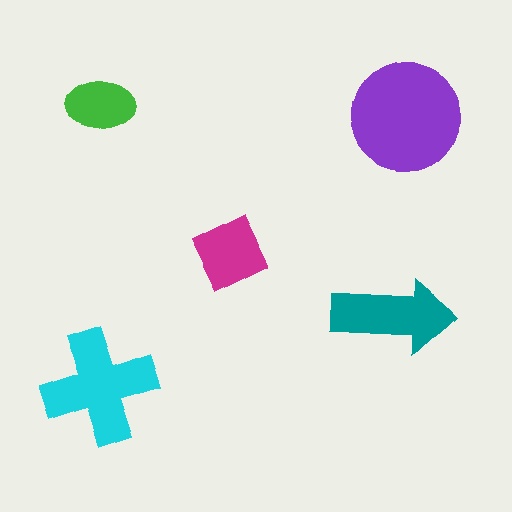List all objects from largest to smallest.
The purple circle, the cyan cross, the teal arrow, the magenta diamond, the green ellipse.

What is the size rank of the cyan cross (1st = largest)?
2nd.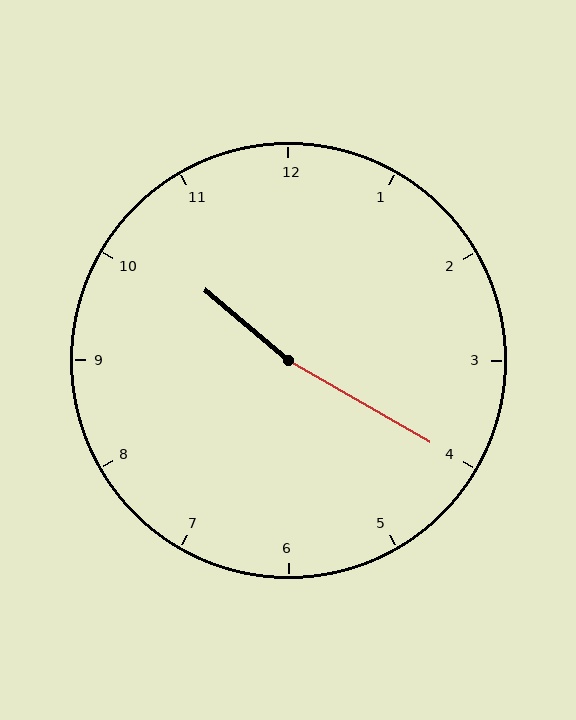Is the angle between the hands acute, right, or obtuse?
It is obtuse.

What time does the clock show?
10:20.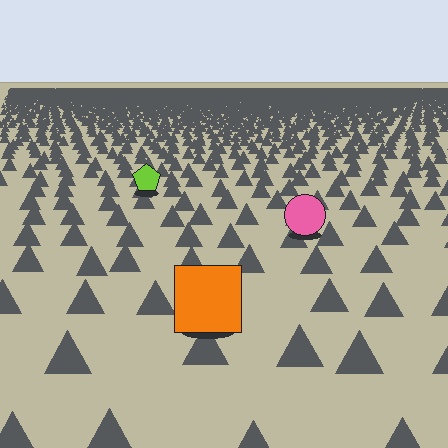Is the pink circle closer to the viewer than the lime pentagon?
Yes. The pink circle is closer — you can tell from the texture gradient: the ground texture is coarser near it.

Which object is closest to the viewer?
The orange square is closest. The texture marks near it are larger and more spread out.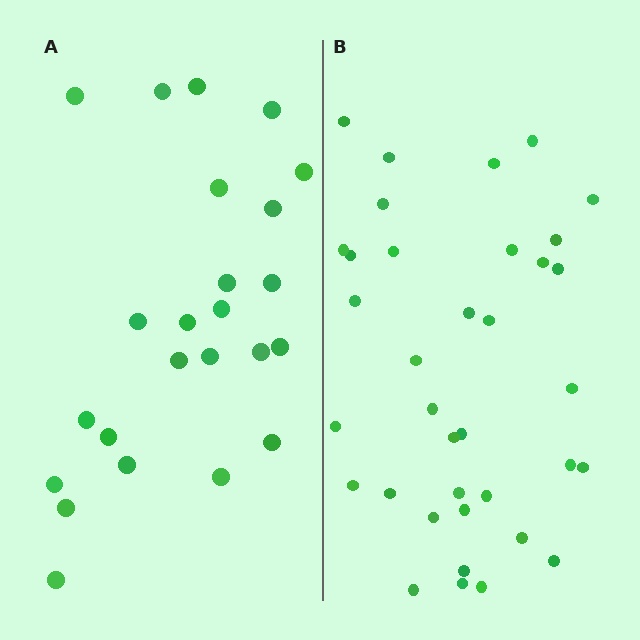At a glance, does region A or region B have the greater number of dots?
Region B (the right region) has more dots.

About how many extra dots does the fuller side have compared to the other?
Region B has roughly 12 or so more dots than region A.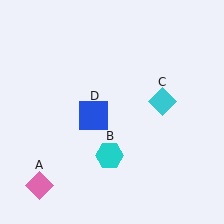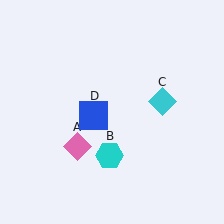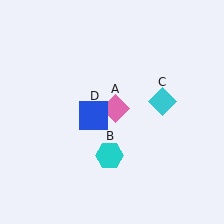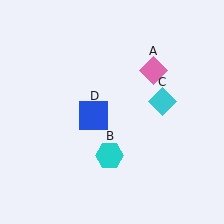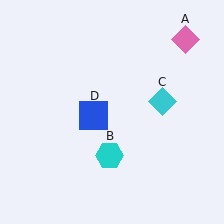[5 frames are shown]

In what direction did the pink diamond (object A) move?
The pink diamond (object A) moved up and to the right.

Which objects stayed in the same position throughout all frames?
Cyan hexagon (object B) and cyan diamond (object C) and blue square (object D) remained stationary.